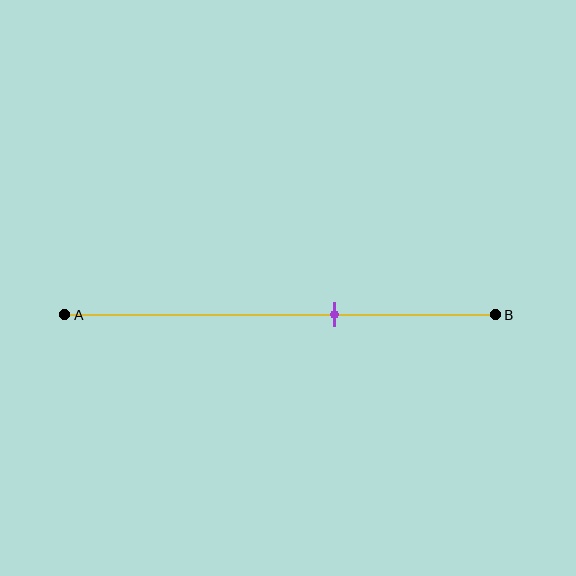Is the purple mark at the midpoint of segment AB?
No, the mark is at about 65% from A, not at the 50% midpoint.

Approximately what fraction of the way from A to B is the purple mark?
The purple mark is approximately 65% of the way from A to B.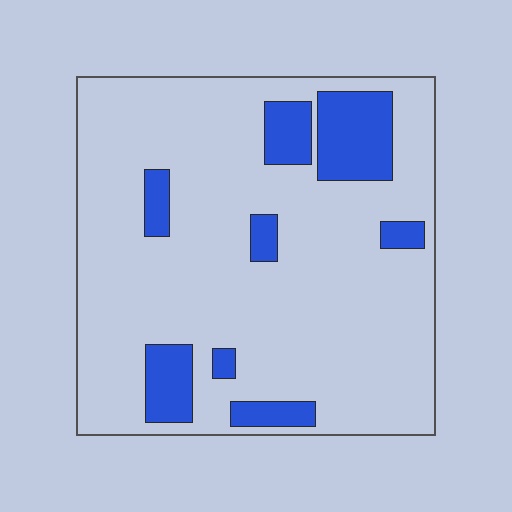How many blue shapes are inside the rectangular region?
8.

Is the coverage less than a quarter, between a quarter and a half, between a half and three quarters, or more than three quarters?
Less than a quarter.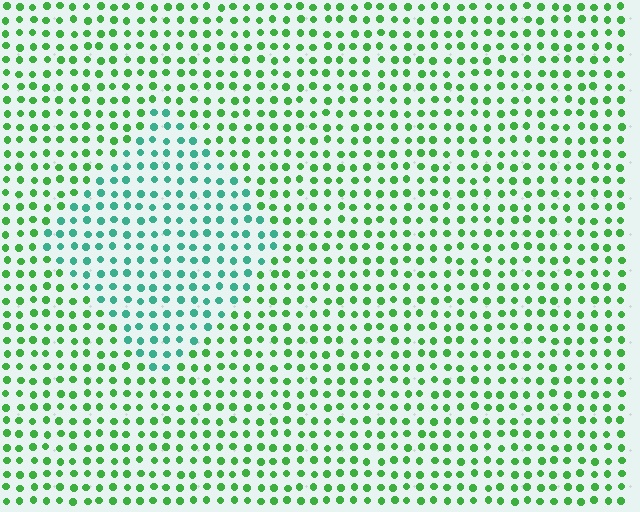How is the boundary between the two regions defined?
The boundary is defined purely by a slight shift in hue (about 42 degrees). Spacing, size, and orientation are identical on both sides.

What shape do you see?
I see a diamond.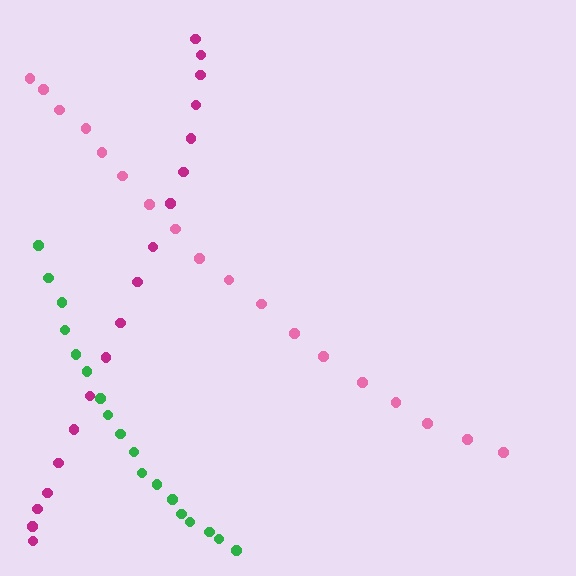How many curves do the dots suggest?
There are 3 distinct paths.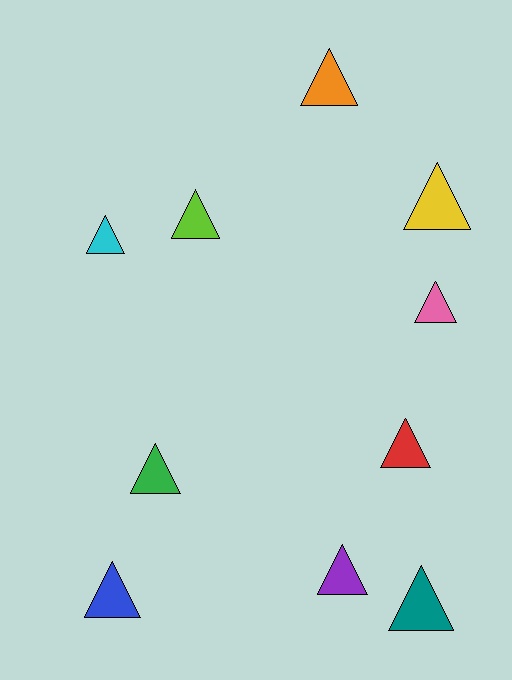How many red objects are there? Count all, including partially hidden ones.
There is 1 red object.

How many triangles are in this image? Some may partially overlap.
There are 10 triangles.